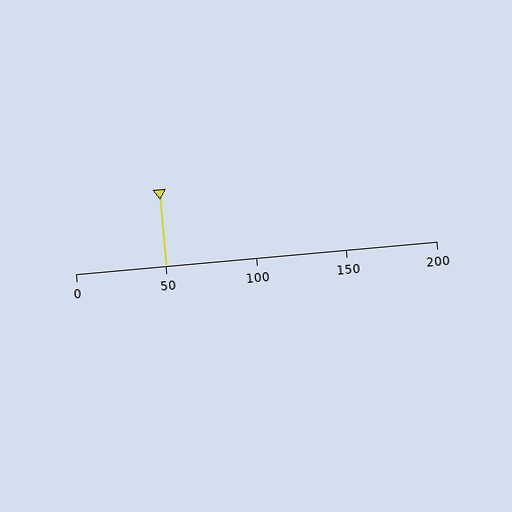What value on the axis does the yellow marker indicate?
The marker indicates approximately 50.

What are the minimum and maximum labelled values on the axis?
The axis runs from 0 to 200.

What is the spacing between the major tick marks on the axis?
The major ticks are spaced 50 apart.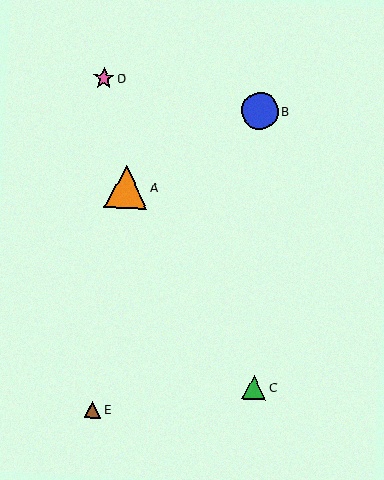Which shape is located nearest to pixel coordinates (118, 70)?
The pink star (labeled D) at (104, 78) is nearest to that location.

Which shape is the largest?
The orange triangle (labeled A) is the largest.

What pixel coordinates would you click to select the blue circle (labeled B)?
Click at (260, 111) to select the blue circle B.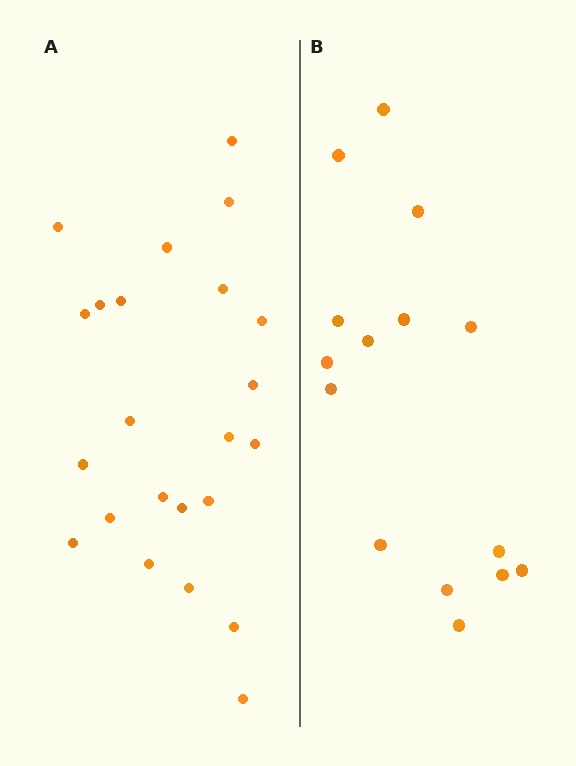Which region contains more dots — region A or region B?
Region A (the left region) has more dots.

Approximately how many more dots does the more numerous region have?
Region A has roughly 8 or so more dots than region B.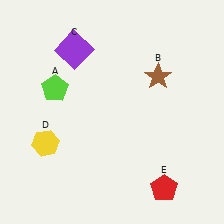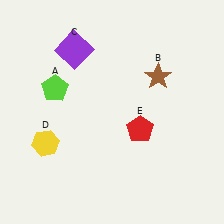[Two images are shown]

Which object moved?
The red pentagon (E) moved up.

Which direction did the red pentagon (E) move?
The red pentagon (E) moved up.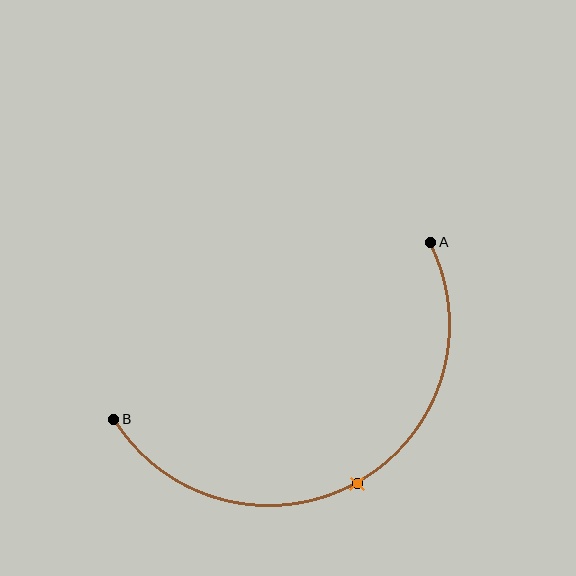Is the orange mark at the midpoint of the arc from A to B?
Yes. The orange mark lies on the arc at equal arc-length from both A and B — it is the arc midpoint.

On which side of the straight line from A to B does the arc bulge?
The arc bulges below the straight line connecting A and B.